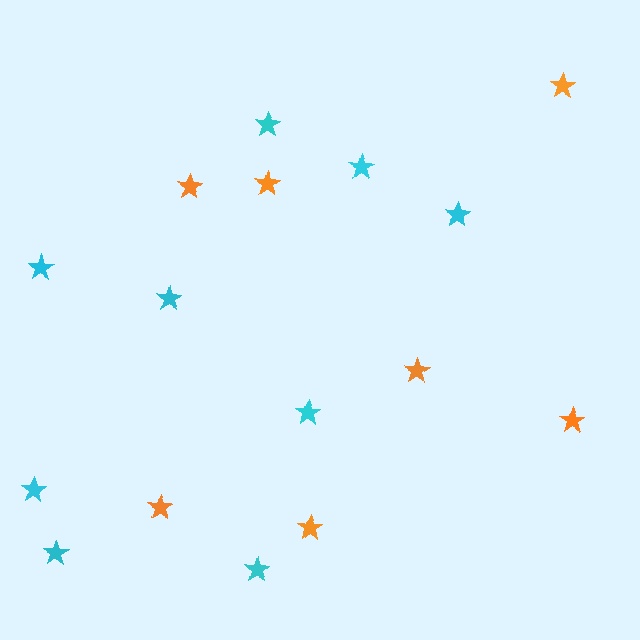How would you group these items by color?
There are 2 groups: one group of orange stars (7) and one group of cyan stars (9).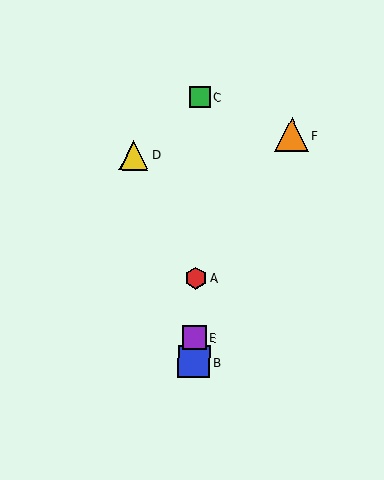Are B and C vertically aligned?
Yes, both are at x≈194.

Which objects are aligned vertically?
Objects A, B, C, E are aligned vertically.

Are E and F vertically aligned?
No, E is at x≈195 and F is at x≈292.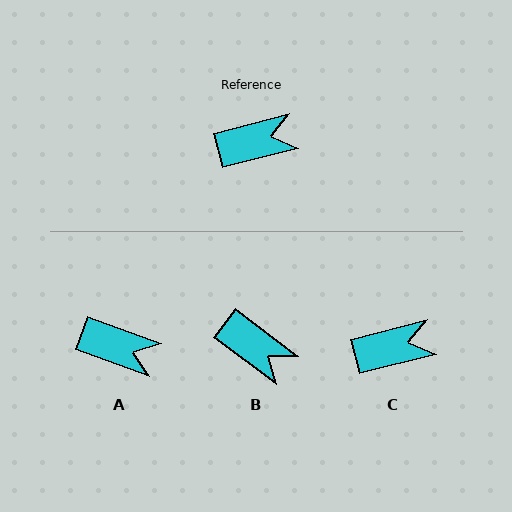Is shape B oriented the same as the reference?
No, it is off by about 51 degrees.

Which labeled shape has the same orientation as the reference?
C.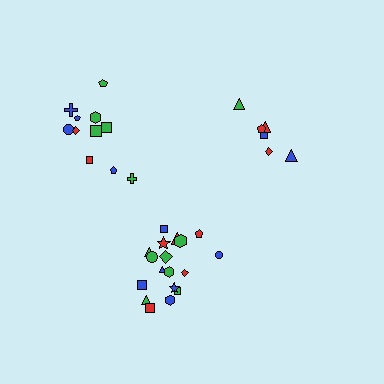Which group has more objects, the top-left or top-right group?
The top-left group.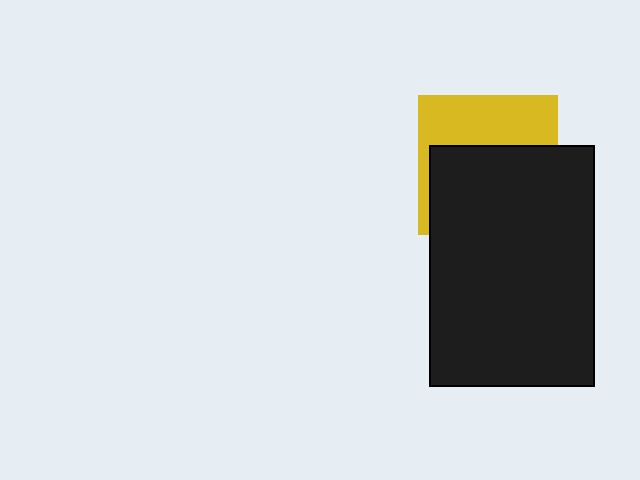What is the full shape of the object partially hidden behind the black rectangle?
The partially hidden object is a yellow square.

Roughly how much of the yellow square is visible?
A small part of it is visible (roughly 41%).